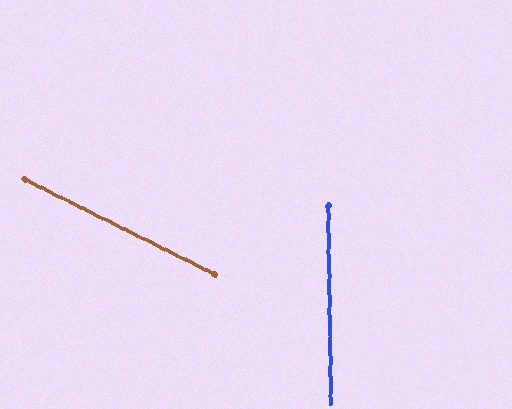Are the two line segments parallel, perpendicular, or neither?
Neither parallel nor perpendicular — they differ by about 62°.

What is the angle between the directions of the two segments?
Approximately 62 degrees.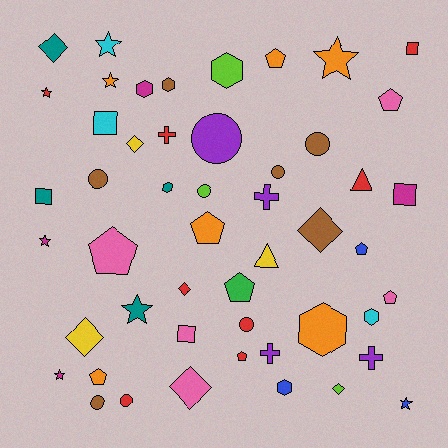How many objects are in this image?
There are 50 objects.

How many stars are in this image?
There are 8 stars.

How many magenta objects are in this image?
There are 4 magenta objects.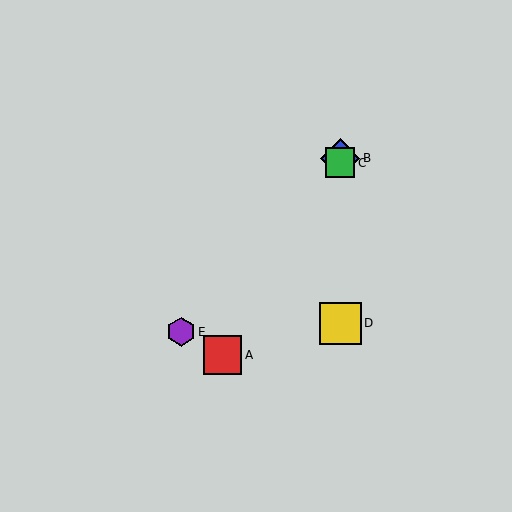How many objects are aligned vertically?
3 objects (B, C, D) are aligned vertically.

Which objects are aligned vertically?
Objects B, C, D are aligned vertically.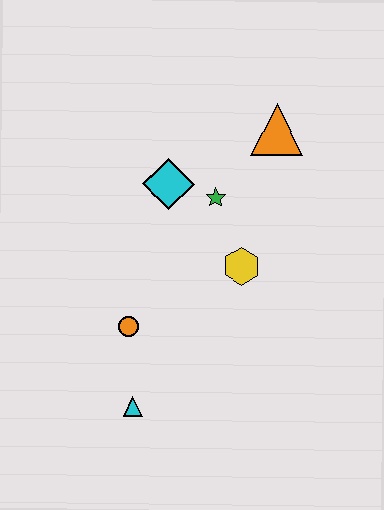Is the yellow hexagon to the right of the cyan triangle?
Yes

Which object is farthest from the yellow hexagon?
The cyan triangle is farthest from the yellow hexagon.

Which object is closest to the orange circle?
The cyan triangle is closest to the orange circle.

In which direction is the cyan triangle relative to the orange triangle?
The cyan triangle is below the orange triangle.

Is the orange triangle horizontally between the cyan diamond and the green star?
No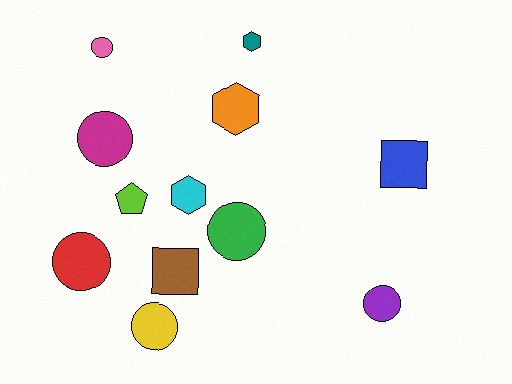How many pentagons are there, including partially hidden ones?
There is 1 pentagon.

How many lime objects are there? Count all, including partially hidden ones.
There is 1 lime object.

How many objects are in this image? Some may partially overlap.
There are 12 objects.